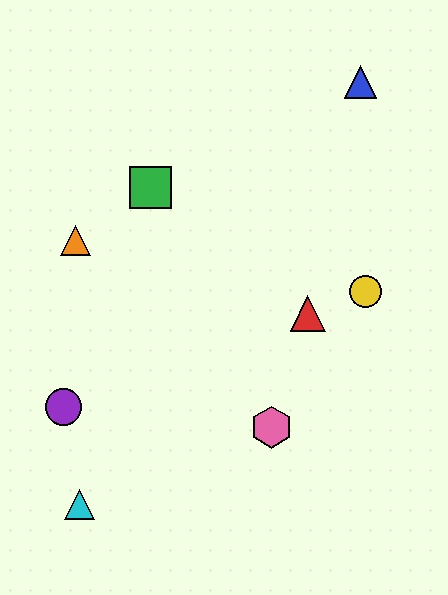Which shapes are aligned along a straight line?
The red triangle, the yellow circle, the purple circle are aligned along a straight line.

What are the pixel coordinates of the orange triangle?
The orange triangle is at (76, 241).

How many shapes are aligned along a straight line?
3 shapes (the red triangle, the yellow circle, the purple circle) are aligned along a straight line.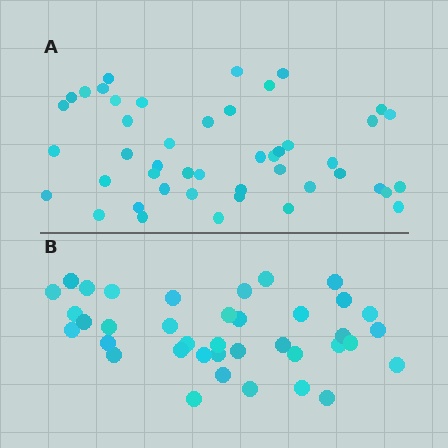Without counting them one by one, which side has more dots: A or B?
Region A (the top region) has more dots.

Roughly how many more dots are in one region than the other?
Region A has roughly 8 or so more dots than region B.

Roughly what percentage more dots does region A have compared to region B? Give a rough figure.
About 20% more.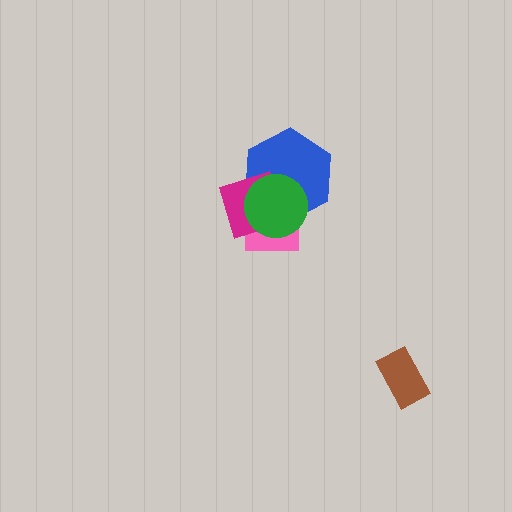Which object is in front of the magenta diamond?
The green circle is in front of the magenta diamond.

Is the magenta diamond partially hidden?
Yes, it is partially covered by another shape.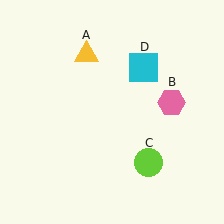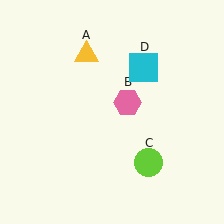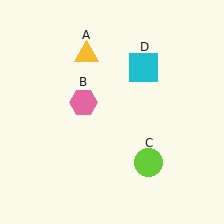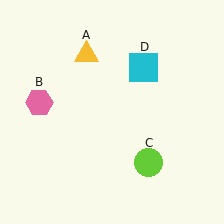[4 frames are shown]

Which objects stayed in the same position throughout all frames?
Yellow triangle (object A) and lime circle (object C) and cyan square (object D) remained stationary.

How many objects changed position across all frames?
1 object changed position: pink hexagon (object B).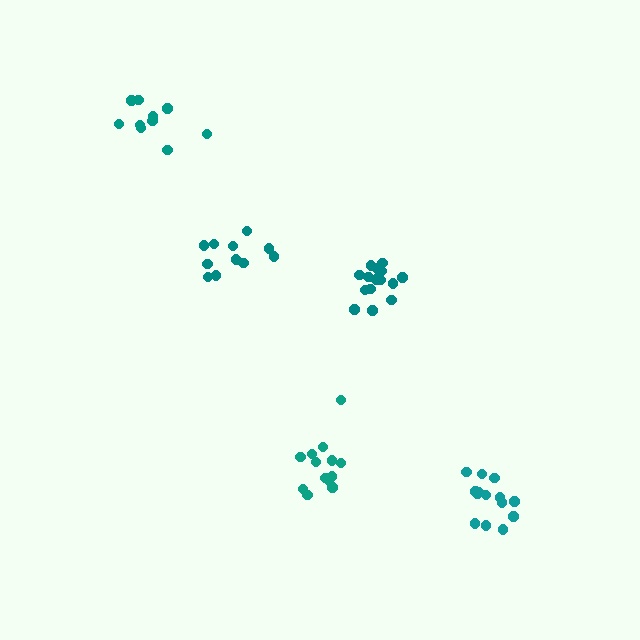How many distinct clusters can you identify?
There are 5 distinct clusters.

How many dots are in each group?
Group 1: 15 dots, Group 2: 11 dots, Group 3: 13 dots, Group 4: 14 dots, Group 5: 10 dots (63 total).